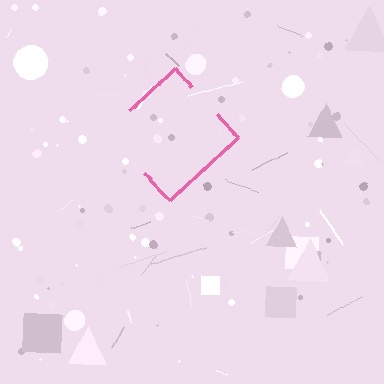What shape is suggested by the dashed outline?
The dashed outline suggests a diamond.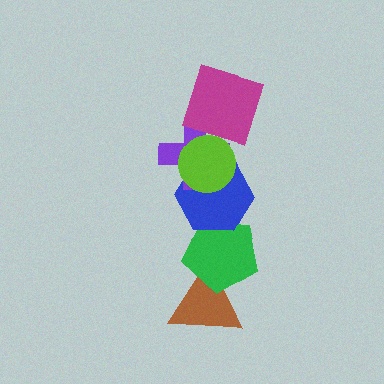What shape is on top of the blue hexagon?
The purple cross is on top of the blue hexagon.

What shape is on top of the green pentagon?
The blue hexagon is on top of the green pentagon.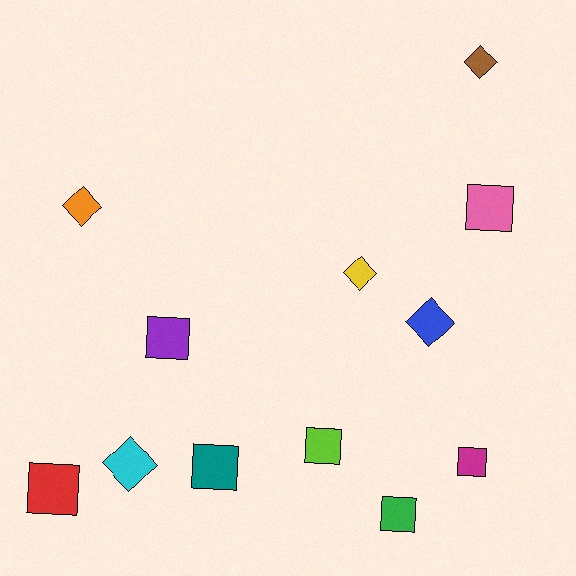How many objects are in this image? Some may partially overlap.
There are 12 objects.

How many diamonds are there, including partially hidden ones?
There are 5 diamonds.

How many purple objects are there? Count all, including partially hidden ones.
There is 1 purple object.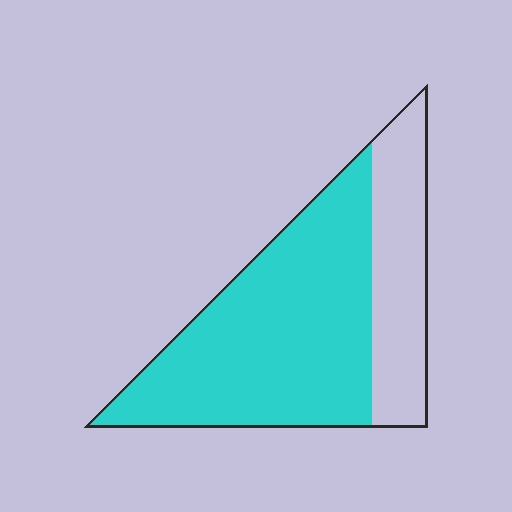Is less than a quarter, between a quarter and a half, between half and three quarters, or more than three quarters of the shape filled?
Between half and three quarters.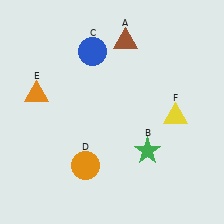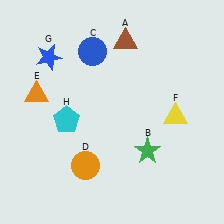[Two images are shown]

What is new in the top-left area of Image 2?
A blue star (G) was added in the top-left area of Image 2.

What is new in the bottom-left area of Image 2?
A cyan pentagon (H) was added in the bottom-left area of Image 2.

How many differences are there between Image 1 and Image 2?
There are 2 differences between the two images.